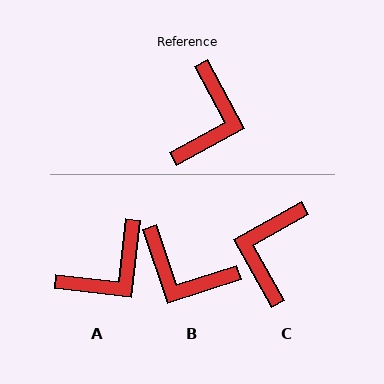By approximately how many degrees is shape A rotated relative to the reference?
Approximately 35 degrees clockwise.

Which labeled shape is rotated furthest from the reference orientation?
C, about 179 degrees away.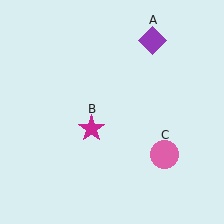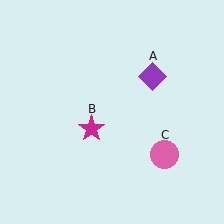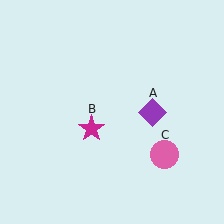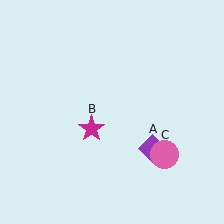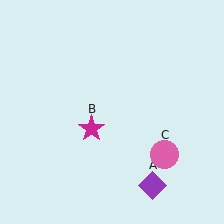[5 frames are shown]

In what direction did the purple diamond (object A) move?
The purple diamond (object A) moved down.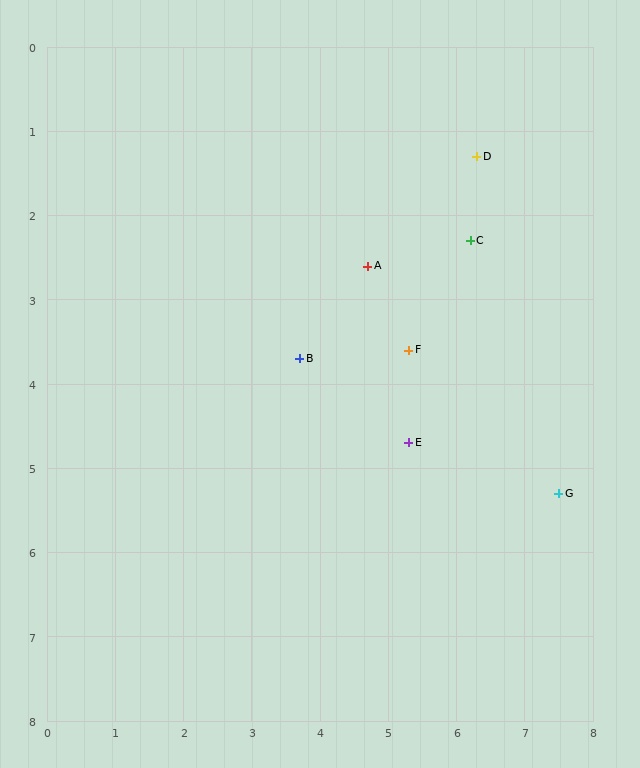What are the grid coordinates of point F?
Point F is at approximately (5.3, 3.6).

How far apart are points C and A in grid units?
Points C and A are about 1.5 grid units apart.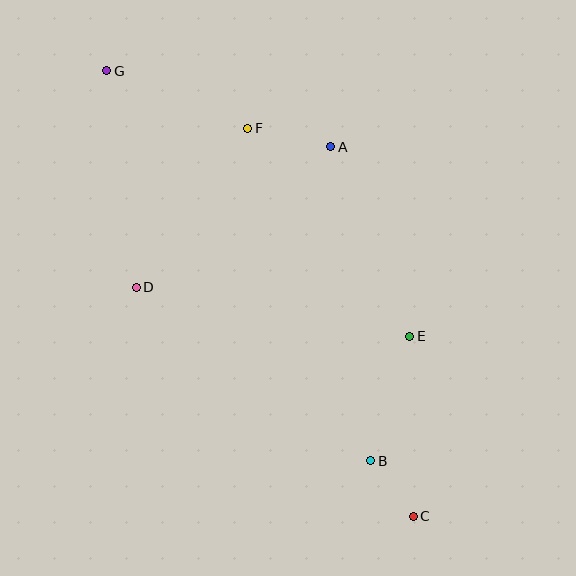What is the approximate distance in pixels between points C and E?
The distance between C and E is approximately 180 pixels.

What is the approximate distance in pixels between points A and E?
The distance between A and E is approximately 205 pixels.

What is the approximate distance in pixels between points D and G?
The distance between D and G is approximately 219 pixels.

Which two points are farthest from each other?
Points C and G are farthest from each other.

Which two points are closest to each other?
Points B and C are closest to each other.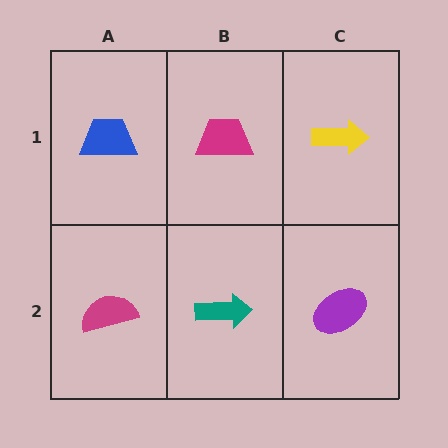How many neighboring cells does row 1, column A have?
2.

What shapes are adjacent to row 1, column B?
A teal arrow (row 2, column B), a blue trapezoid (row 1, column A), a yellow arrow (row 1, column C).